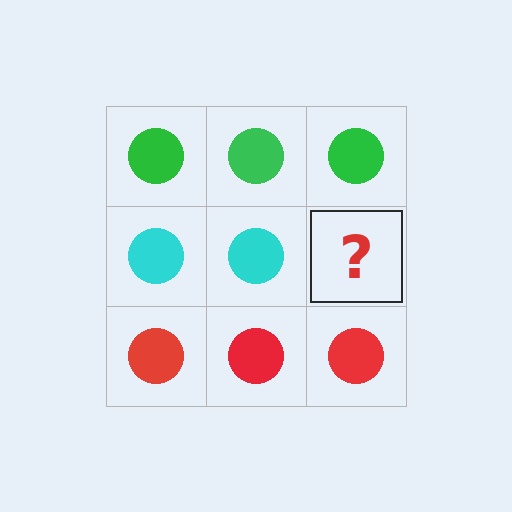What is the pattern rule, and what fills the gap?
The rule is that each row has a consistent color. The gap should be filled with a cyan circle.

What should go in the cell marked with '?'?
The missing cell should contain a cyan circle.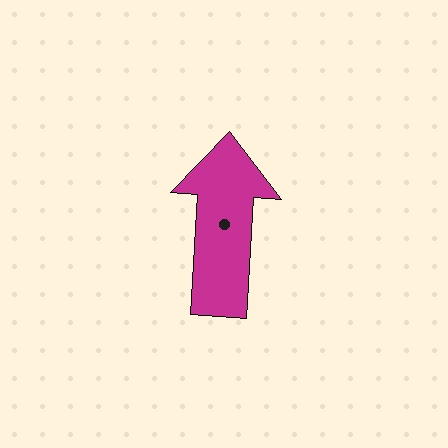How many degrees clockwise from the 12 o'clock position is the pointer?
Approximately 3 degrees.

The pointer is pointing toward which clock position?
Roughly 12 o'clock.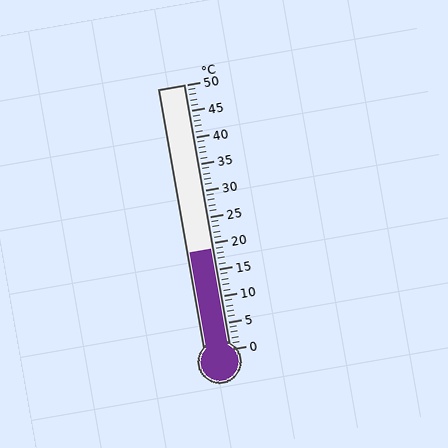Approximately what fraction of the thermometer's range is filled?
The thermometer is filled to approximately 40% of its range.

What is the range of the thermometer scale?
The thermometer scale ranges from 0°C to 50°C.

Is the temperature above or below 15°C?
The temperature is above 15°C.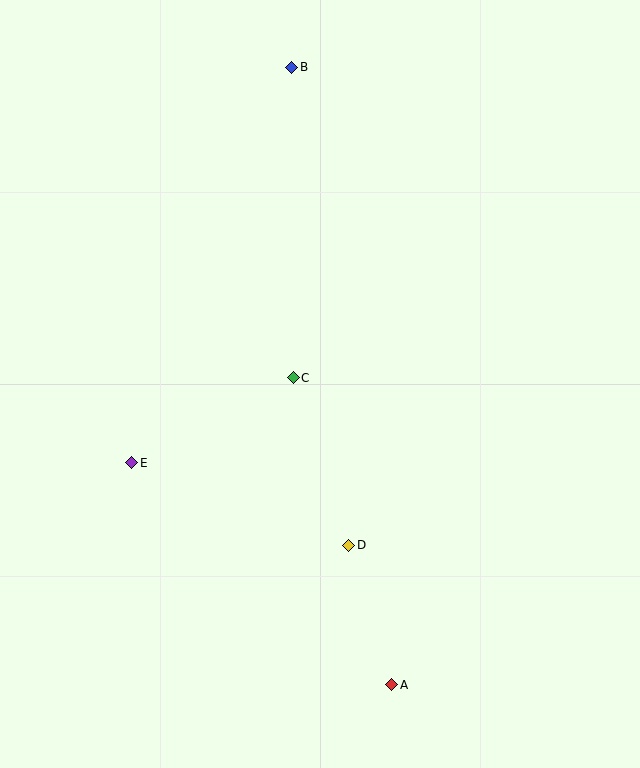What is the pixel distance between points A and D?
The distance between A and D is 146 pixels.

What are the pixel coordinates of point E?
Point E is at (132, 463).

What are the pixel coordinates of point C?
Point C is at (293, 378).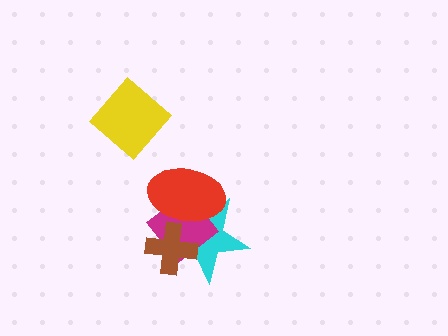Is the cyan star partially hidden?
Yes, it is partially covered by another shape.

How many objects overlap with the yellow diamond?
0 objects overlap with the yellow diamond.